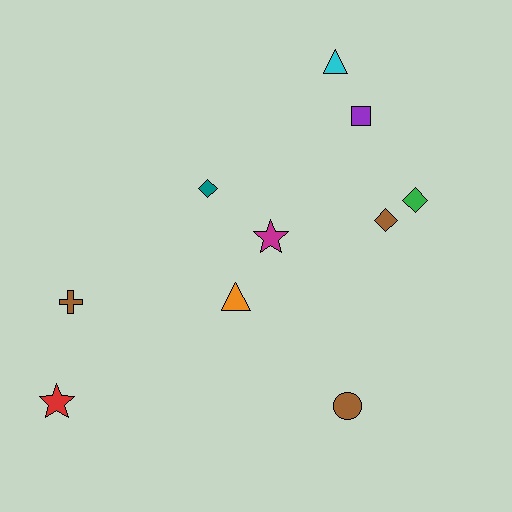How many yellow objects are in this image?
There are no yellow objects.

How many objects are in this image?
There are 10 objects.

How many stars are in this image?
There are 2 stars.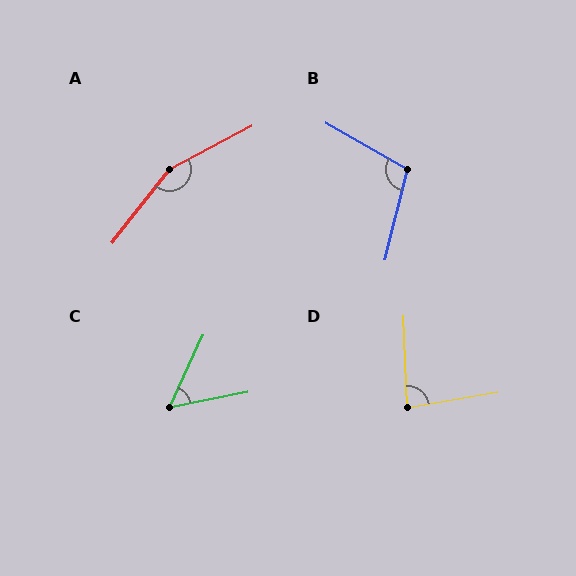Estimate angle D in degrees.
Approximately 83 degrees.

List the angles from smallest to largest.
C (54°), D (83°), B (106°), A (156°).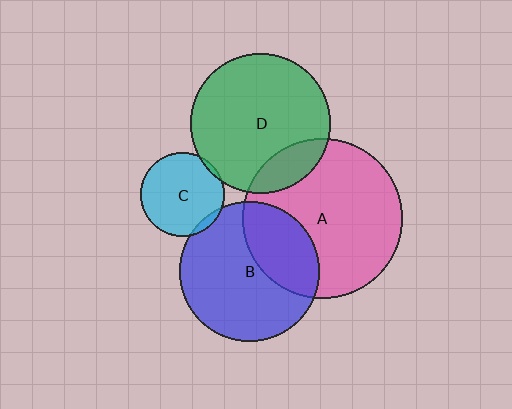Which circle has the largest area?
Circle A (pink).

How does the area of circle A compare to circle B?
Approximately 1.3 times.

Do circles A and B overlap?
Yes.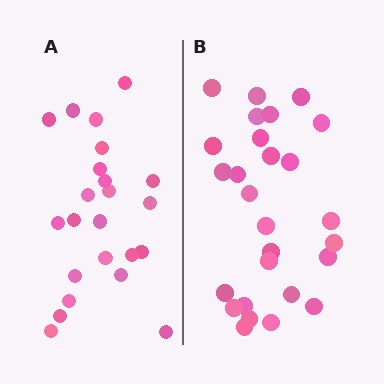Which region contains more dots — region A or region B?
Region B (the right region) has more dots.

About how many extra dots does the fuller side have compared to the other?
Region B has about 4 more dots than region A.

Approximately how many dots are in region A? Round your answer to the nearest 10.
About 20 dots. (The exact count is 23, which rounds to 20.)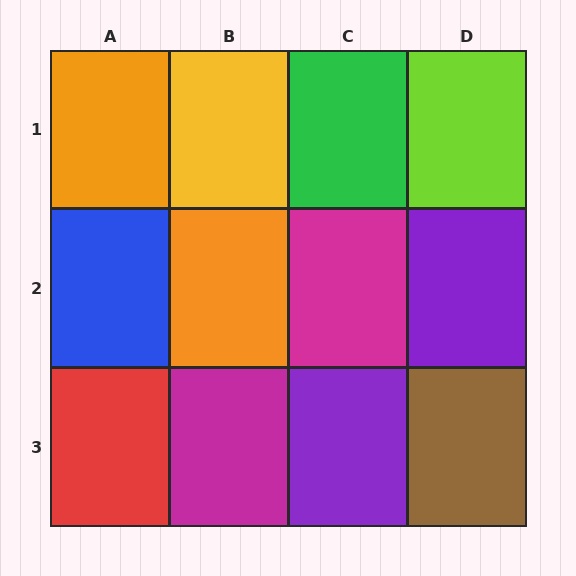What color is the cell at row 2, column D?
Purple.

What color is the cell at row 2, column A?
Blue.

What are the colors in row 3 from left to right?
Red, magenta, purple, brown.